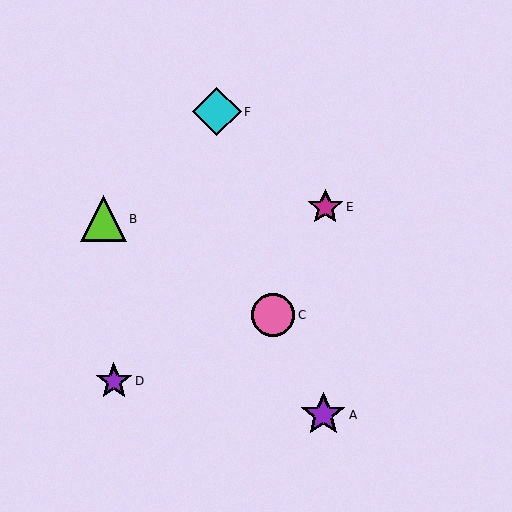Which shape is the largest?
The cyan diamond (labeled F) is the largest.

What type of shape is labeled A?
Shape A is a purple star.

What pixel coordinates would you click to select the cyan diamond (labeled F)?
Click at (217, 112) to select the cyan diamond F.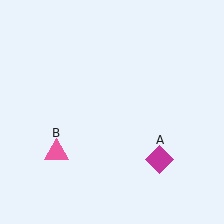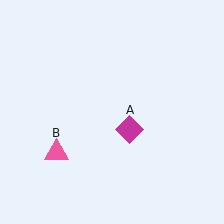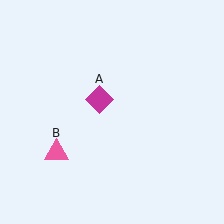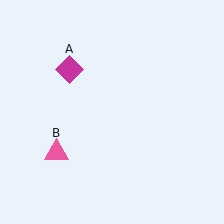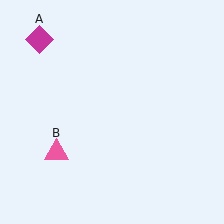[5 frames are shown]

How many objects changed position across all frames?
1 object changed position: magenta diamond (object A).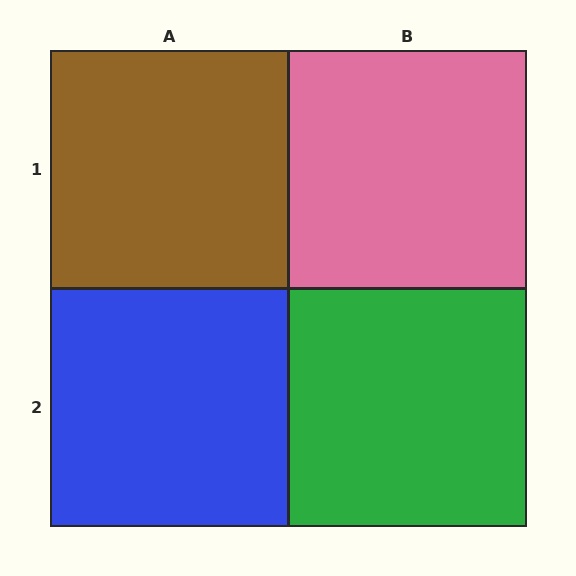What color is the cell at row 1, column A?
Brown.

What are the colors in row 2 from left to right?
Blue, green.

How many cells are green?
1 cell is green.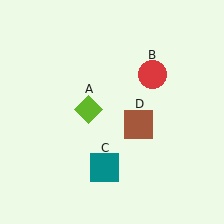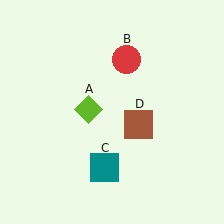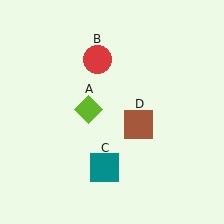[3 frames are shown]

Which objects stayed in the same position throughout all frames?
Lime diamond (object A) and teal square (object C) and brown square (object D) remained stationary.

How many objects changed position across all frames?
1 object changed position: red circle (object B).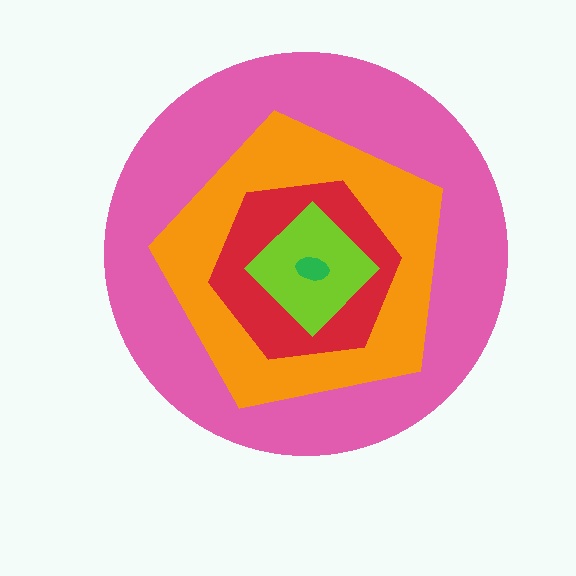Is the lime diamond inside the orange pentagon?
Yes.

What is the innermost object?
The green ellipse.